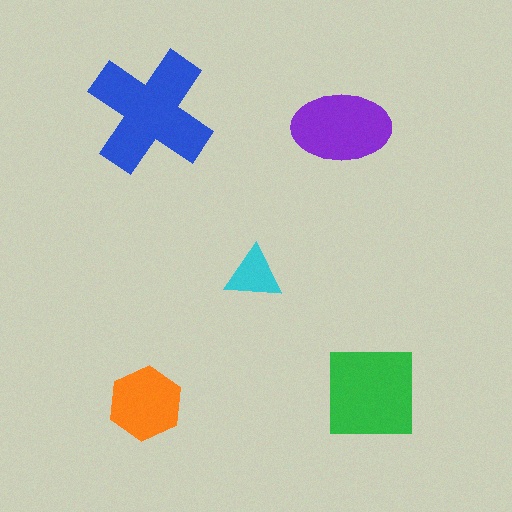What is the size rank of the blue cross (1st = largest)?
1st.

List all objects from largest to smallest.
The blue cross, the green square, the purple ellipse, the orange hexagon, the cyan triangle.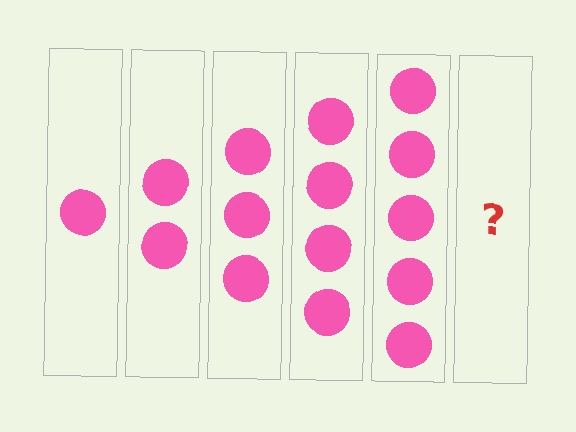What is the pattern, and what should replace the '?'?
The pattern is that each step adds one more circle. The '?' should be 6 circles.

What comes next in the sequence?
The next element should be 6 circles.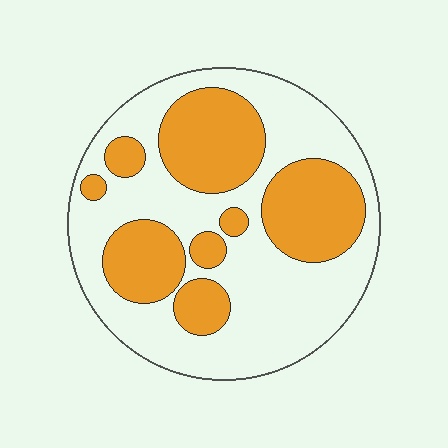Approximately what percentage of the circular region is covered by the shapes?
Approximately 40%.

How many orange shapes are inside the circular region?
8.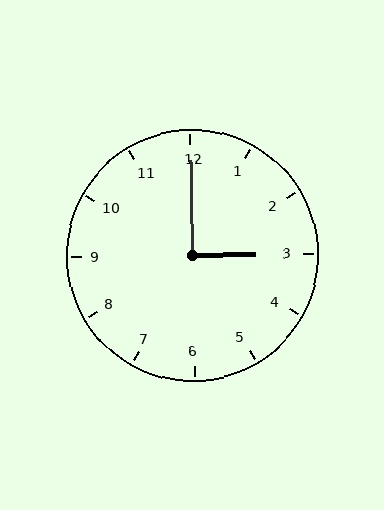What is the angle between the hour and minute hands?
Approximately 90 degrees.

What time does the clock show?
3:00.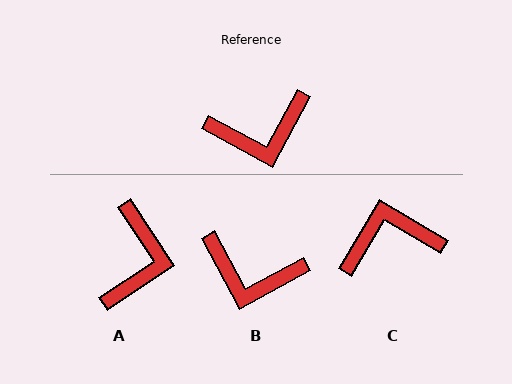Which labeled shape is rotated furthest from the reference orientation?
C, about 178 degrees away.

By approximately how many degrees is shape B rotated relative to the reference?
Approximately 33 degrees clockwise.